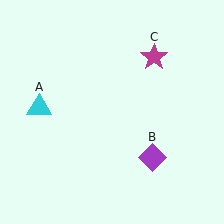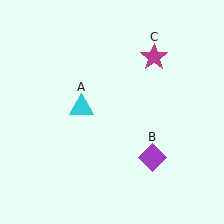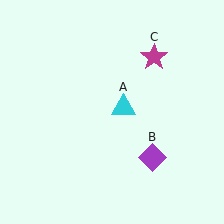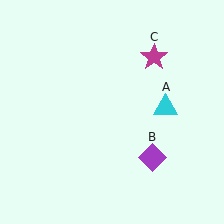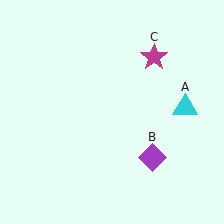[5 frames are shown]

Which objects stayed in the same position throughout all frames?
Purple diamond (object B) and magenta star (object C) remained stationary.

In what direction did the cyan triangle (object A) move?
The cyan triangle (object A) moved right.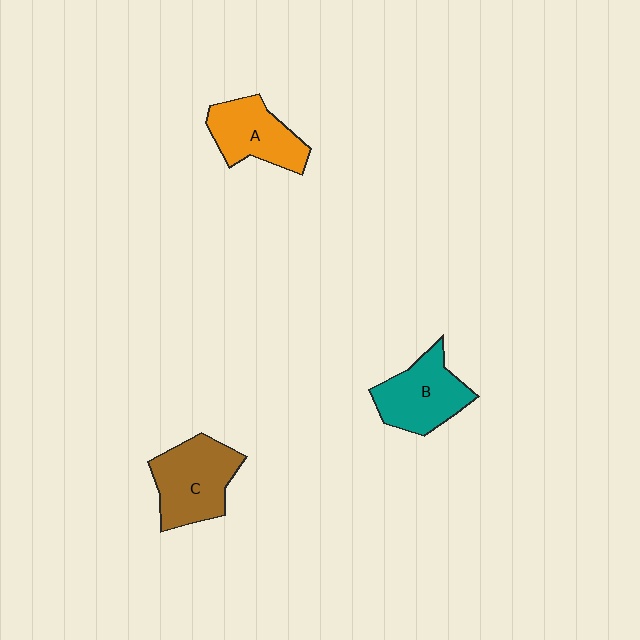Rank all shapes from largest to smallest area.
From largest to smallest: C (brown), B (teal), A (orange).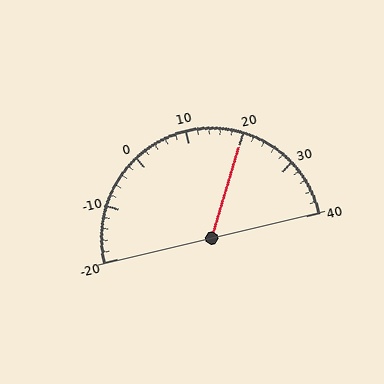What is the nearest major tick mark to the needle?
The nearest major tick mark is 20.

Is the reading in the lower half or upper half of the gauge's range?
The reading is in the upper half of the range (-20 to 40).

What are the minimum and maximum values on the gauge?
The gauge ranges from -20 to 40.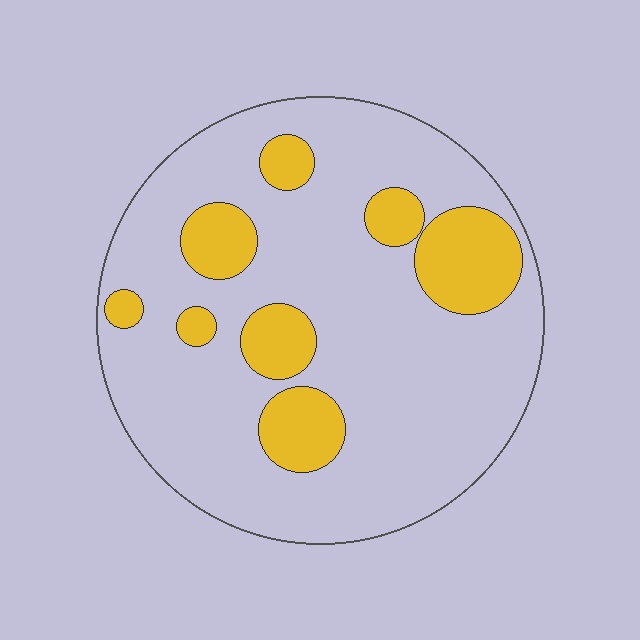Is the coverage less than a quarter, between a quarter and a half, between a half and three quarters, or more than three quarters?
Less than a quarter.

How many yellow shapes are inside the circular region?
8.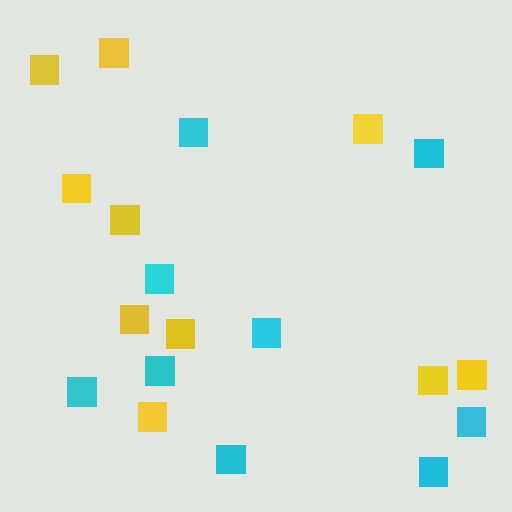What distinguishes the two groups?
There are 2 groups: one group of cyan squares (9) and one group of yellow squares (10).